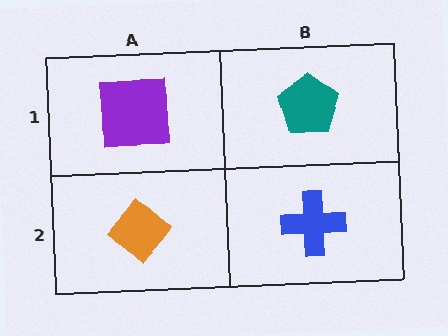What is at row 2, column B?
A blue cross.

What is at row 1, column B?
A teal pentagon.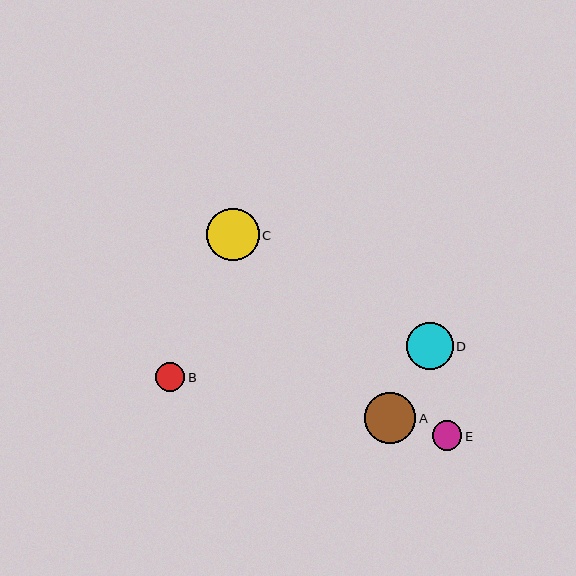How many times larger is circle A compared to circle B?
Circle A is approximately 1.8 times the size of circle B.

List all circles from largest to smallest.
From largest to smallest: C, A, D, E, B.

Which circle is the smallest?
Circle B is the smallest with a size of approximately 29 pixels.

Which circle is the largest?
Circle C is the largest with a size of approximately 53 pixels.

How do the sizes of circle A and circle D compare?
Circle A and circle D are approximately the same size.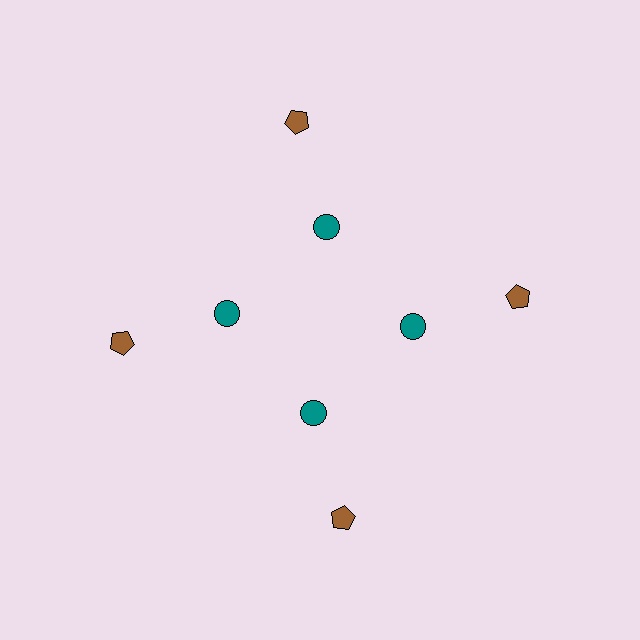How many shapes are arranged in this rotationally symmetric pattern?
There are 8 shapes, arranged in 4 groups of 2.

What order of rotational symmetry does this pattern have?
This pattern has 4-fold rotational symmetry.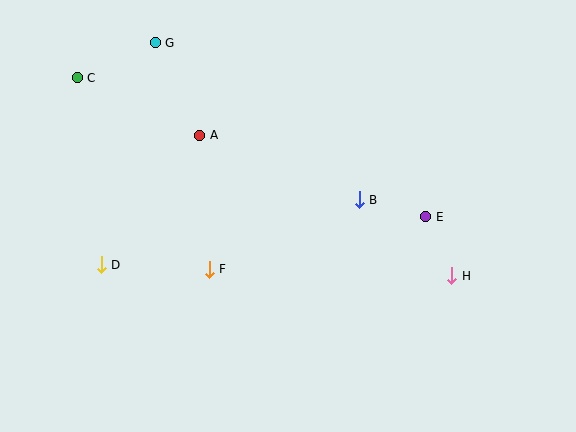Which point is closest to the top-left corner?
Point C is closest to the top-left corner.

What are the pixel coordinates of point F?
Point F is at (209, 269).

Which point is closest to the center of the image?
Point B at (359, 200) is closest to the center.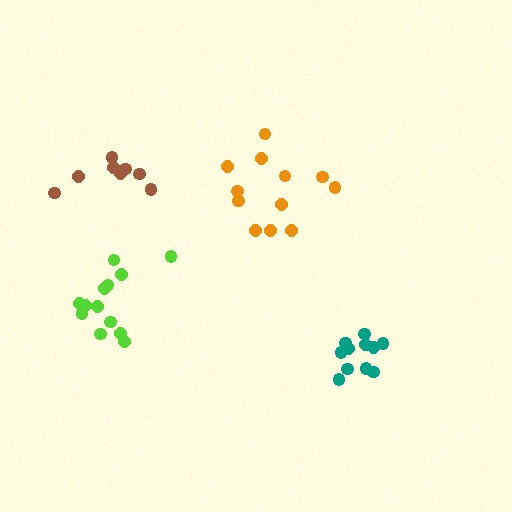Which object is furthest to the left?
The brown cluster is leftmost.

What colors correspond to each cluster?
The clusters are colored: orange, brown, lime, teal.